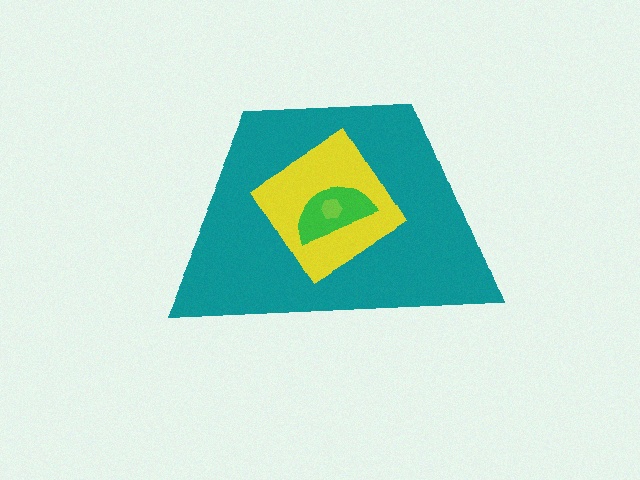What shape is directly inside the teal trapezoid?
The yellow diamond.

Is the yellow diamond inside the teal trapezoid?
Yes.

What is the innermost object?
The lime hexagon.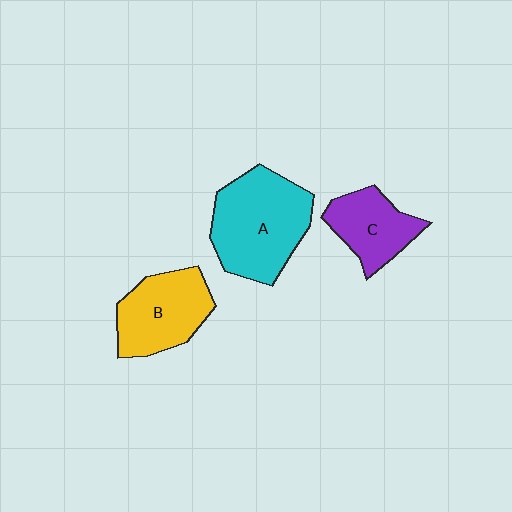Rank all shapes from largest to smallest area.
From largest to smallest: A (cyan), B (yellow), C (purple).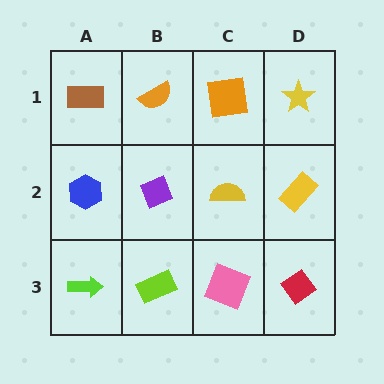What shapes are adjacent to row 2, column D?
A yellow star (row 1, column D), a red diamond (row 3, column D), a yellow semicircle (row 2, column C).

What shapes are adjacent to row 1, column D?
A yellow rectangle (row 2, column D), an orange square (row 1, column C).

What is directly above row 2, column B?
An orange semicircle.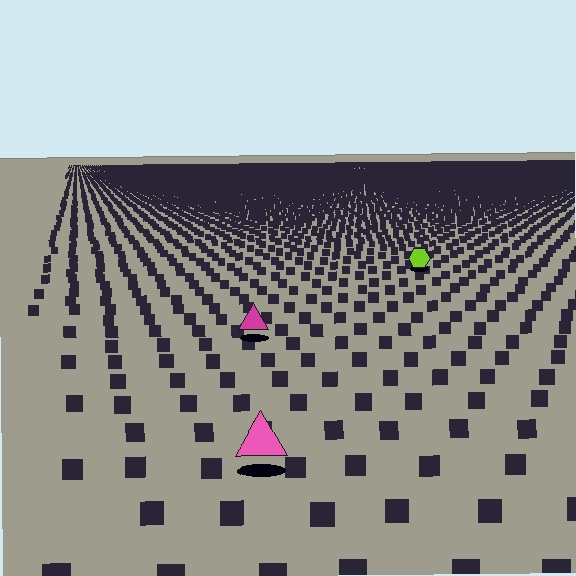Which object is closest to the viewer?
The pink triangle is closest. The texture marks near it are larger and more spread out.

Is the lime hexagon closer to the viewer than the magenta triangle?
No. The magenta triangle is closer — you can tell from the texture gradient: the ground texture is coarser near it.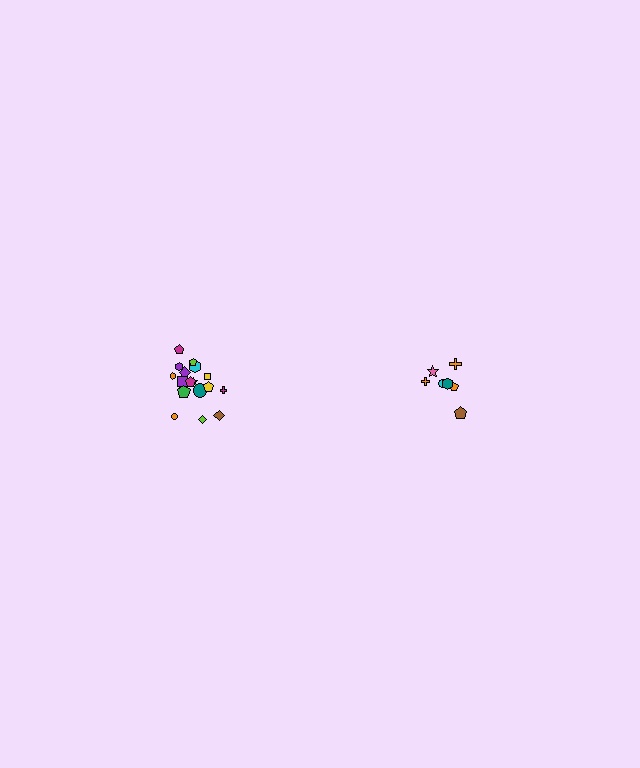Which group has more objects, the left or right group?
The left group.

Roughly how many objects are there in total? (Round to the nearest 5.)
Roughly 25 objects in total.